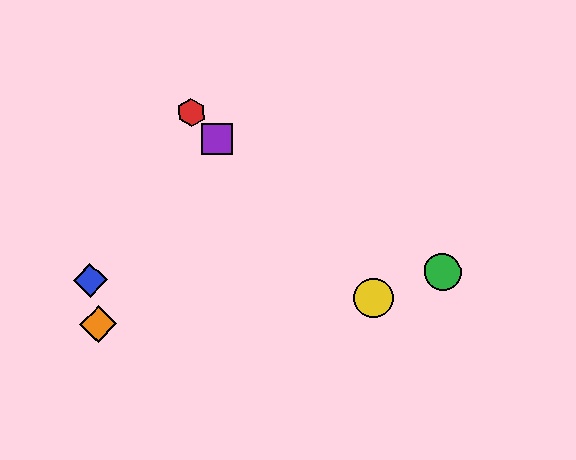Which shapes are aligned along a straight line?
The red hexagon, the yellow circle, the purple square are aligned along a straight line.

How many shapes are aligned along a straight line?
3 shapes (the red hexagon, the yellow circle, the purple square) are aligned along a straight line.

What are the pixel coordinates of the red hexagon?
The red hexagon is at (191, 113).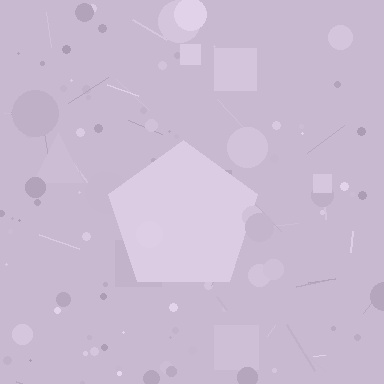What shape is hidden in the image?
A pentagon is hidden in the image.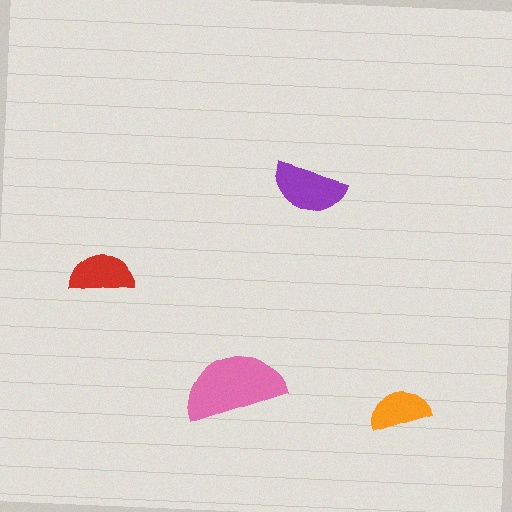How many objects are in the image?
There are 4 objects in the image.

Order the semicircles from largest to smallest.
the pink one, the purple one, the red one, the orange one.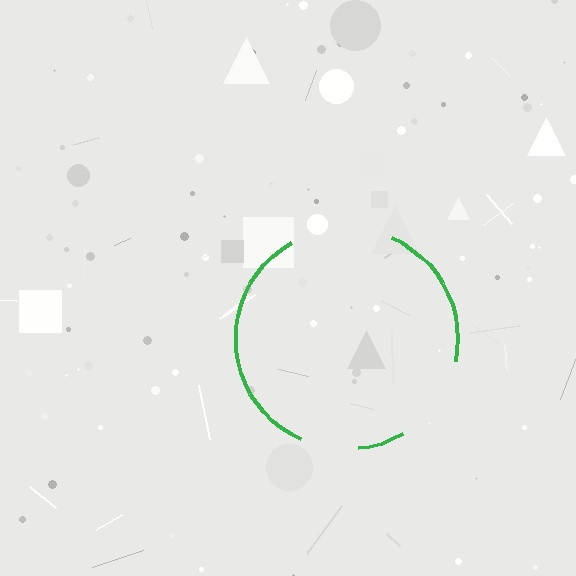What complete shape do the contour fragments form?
The contour fragments form a circle.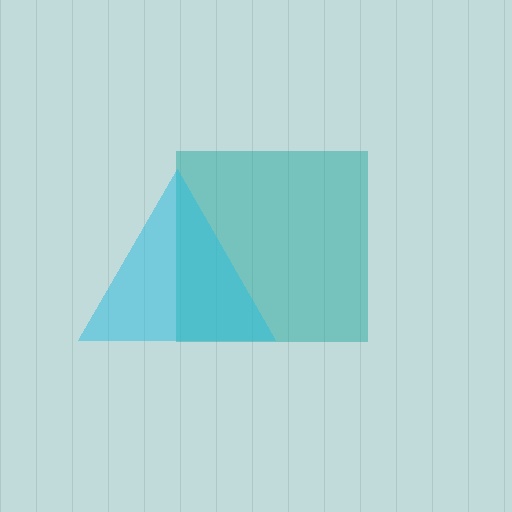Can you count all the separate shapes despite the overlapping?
Yes, there are 2 separate shapes.